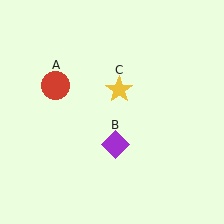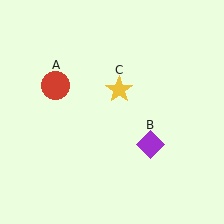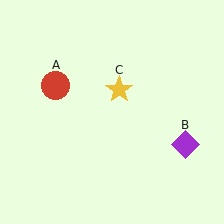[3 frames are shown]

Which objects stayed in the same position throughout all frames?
Red circle (object A) and yellow star (object C) remained stationary.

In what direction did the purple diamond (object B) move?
The purple diamond (object B) moved right.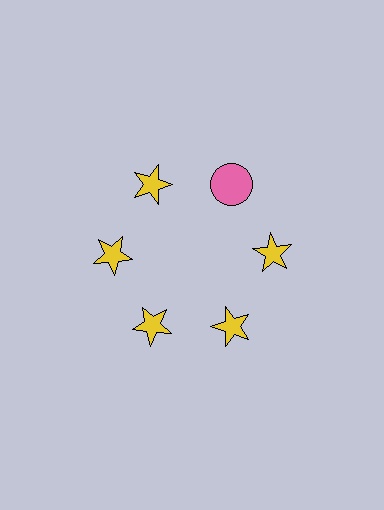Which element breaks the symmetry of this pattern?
The pink circle at roughly the 1 o'clock position breaks the symmetry. All other shapes are yellow stars.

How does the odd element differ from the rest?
It differs in both color (pink instead of yellow) and shape (circle instead of star).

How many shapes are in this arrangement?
There are 6 shapes arranged in a ring pattern.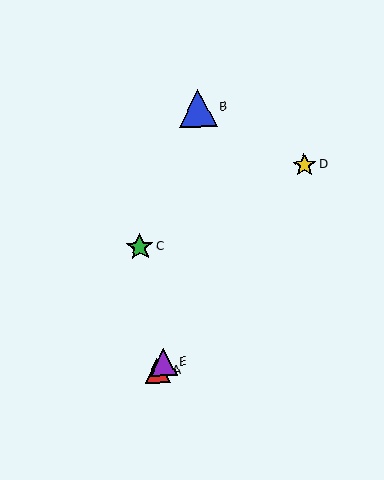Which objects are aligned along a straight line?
Objects A, D, E are aligned along a straight line.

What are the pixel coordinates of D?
Object D is at (304, 165).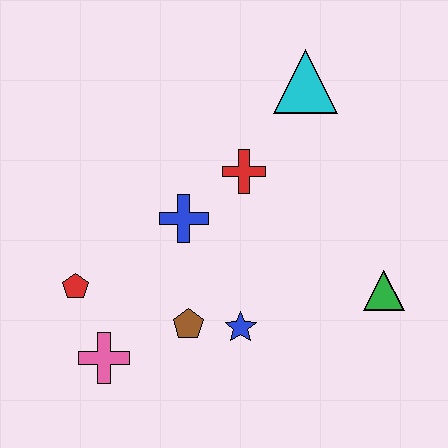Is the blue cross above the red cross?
No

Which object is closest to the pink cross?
The red pentagon is closest to the pink cross.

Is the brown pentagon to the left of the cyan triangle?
Yes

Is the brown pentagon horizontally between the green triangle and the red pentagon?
Yes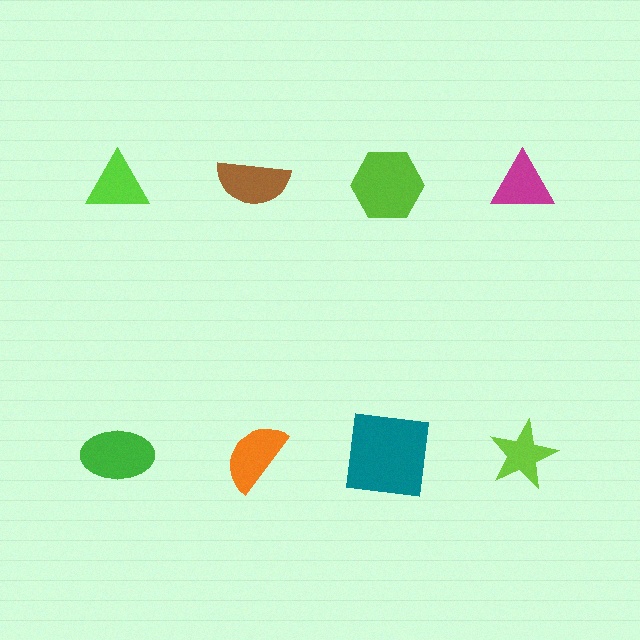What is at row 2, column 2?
An orange semicircle.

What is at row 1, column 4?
A magenta triangle.